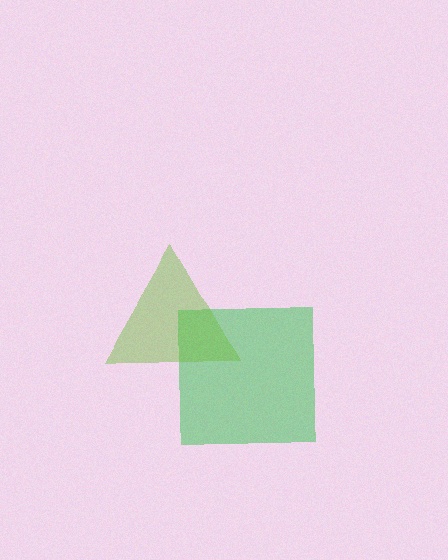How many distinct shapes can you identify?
There are 2 distinct shapes: a green square, a lime triangle.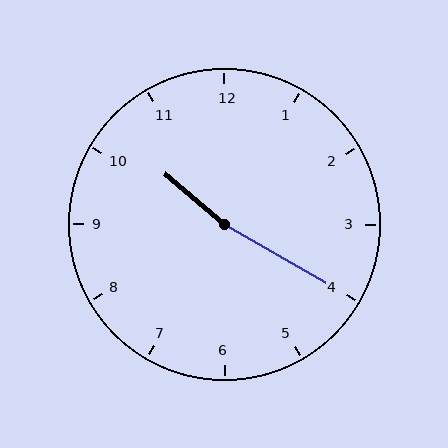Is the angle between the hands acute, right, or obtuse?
It is obtuse.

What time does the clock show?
10:20.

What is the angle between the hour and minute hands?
Approximately 170 degrees.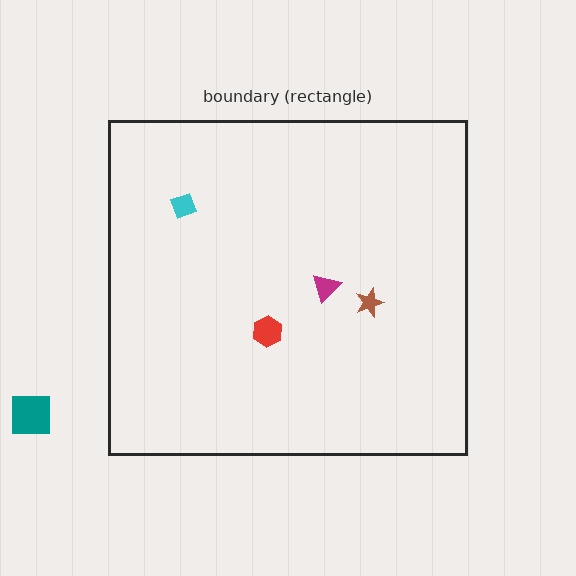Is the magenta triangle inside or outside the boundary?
Inside.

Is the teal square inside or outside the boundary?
Outside.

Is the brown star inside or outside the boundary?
Inside.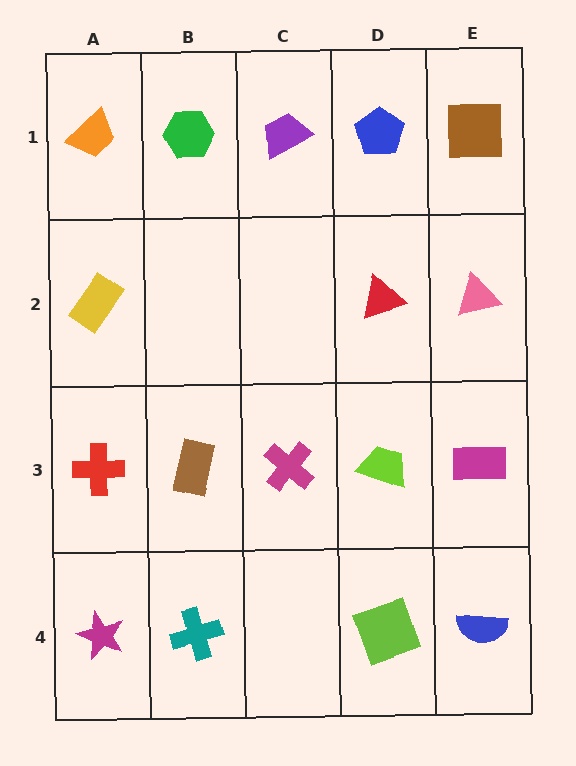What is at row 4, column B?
A teal cross.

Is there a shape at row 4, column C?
No, that cell is empty.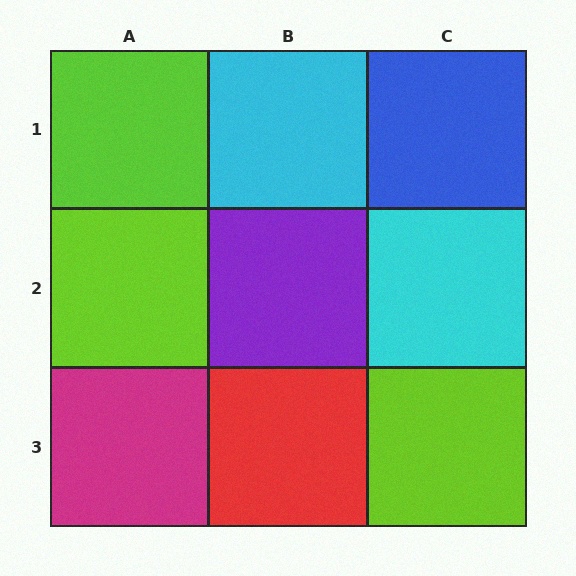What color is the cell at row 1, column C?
Blue.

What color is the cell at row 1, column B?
Cyan.